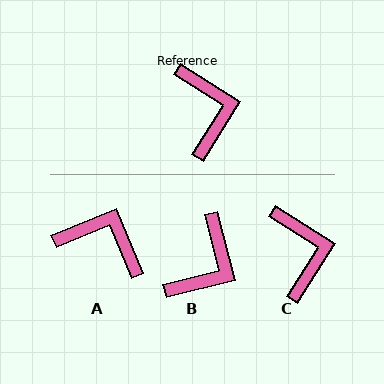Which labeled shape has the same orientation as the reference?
C.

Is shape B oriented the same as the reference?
No, it is off by about 44 degrees.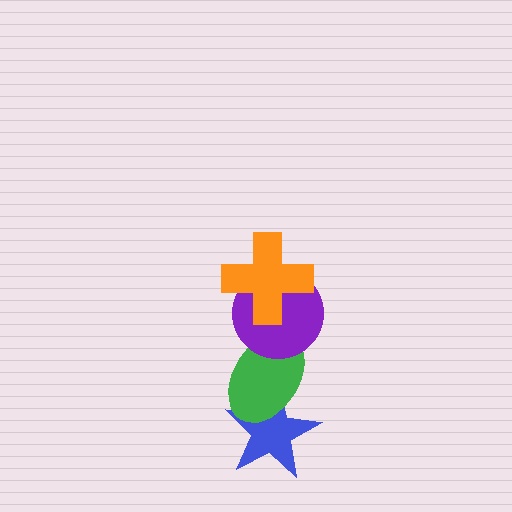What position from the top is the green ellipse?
The green ellipse is 3rd from the top.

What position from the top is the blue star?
The blue star is 4th from the top.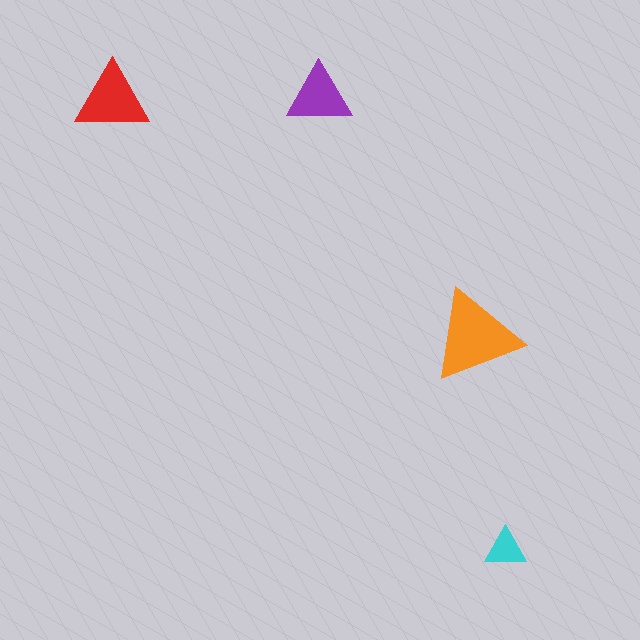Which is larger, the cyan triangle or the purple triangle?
The purple one.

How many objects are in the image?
There are 4 objects in the image.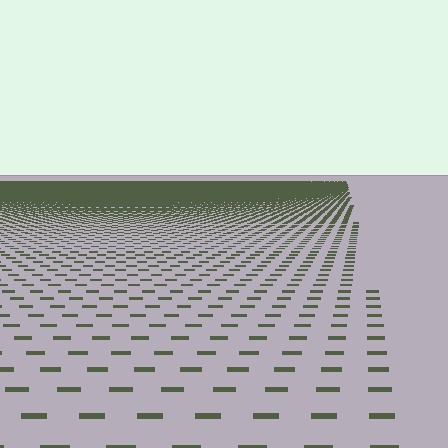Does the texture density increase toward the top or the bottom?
Density increases toward the top.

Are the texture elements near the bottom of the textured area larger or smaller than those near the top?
Larger. Near the bottom, elements are closer to the viewer and appear at a bigger on-screen size.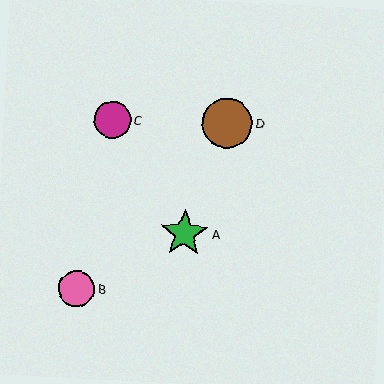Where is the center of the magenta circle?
The center of the magenta circle is at (112, 120).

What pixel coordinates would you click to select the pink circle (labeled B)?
Click at (76, 289) to select the pink circle B.